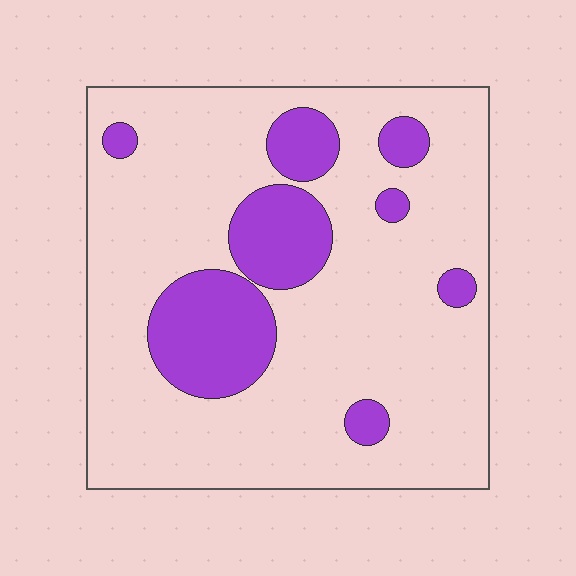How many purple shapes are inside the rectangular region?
8.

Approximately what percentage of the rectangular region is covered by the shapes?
Approximately 20%.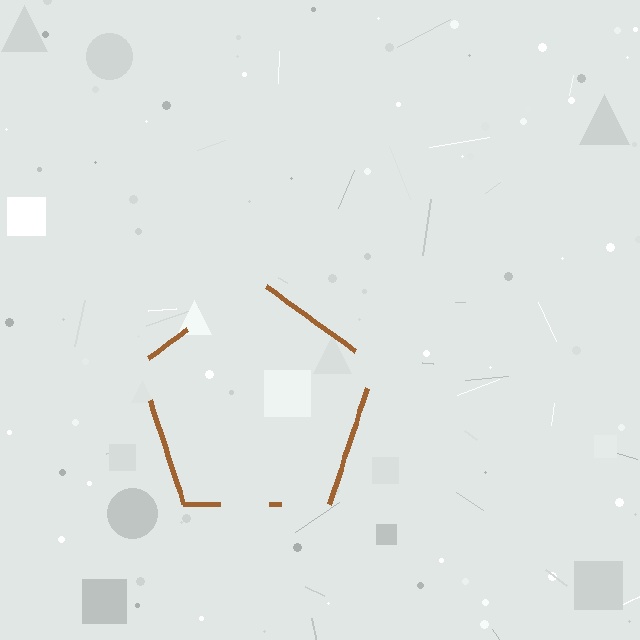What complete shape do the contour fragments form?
The contour fragments form a pentagon.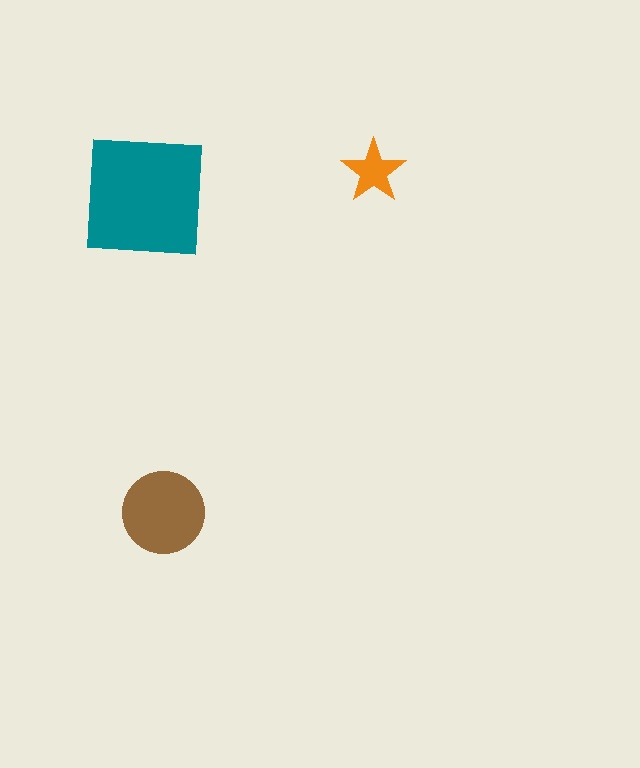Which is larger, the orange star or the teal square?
The teal square.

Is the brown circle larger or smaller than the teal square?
Smaller.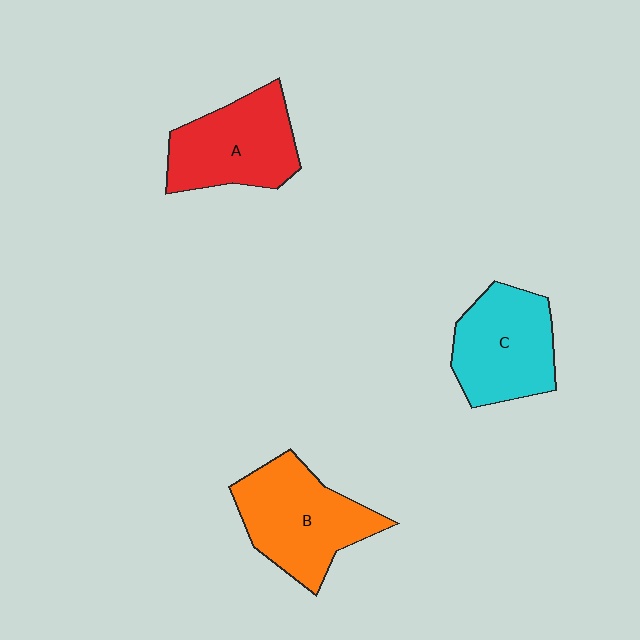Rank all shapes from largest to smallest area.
From largest to smallest: B (orange), A (red), C (cyan).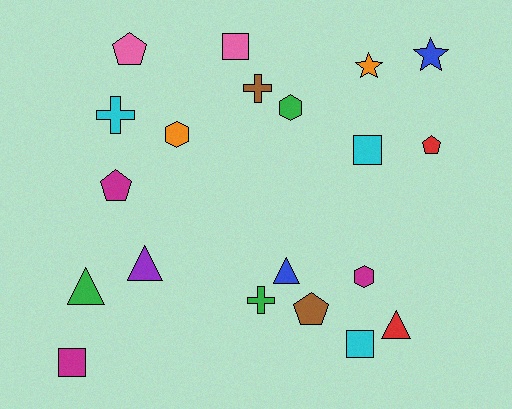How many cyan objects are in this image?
There are 3 cyan objects.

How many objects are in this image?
There are 20 objects.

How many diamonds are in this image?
There are no diamonds.